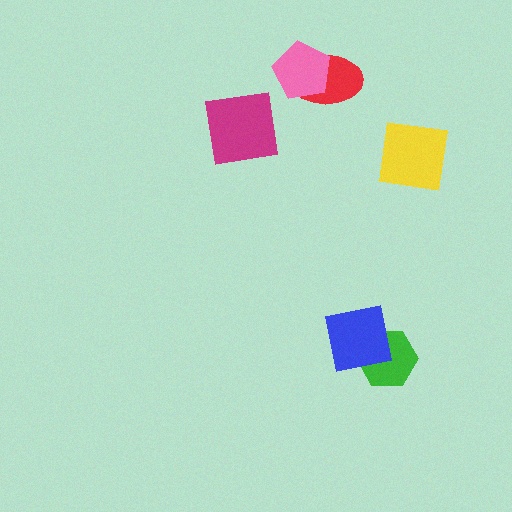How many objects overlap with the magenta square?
0 objects overlap with the magenta square.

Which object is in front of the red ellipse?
The pink pentagon is in front of the red ellipse.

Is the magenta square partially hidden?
No, no other shape covers it.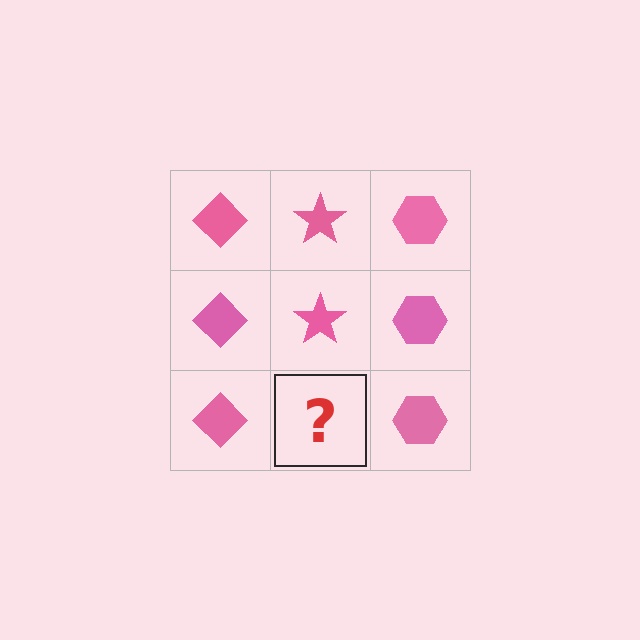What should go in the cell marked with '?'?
The missing cell should contain a pink star.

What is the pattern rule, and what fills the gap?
The rule is that each column has a consistent shape. The gap should be filled with a pink star.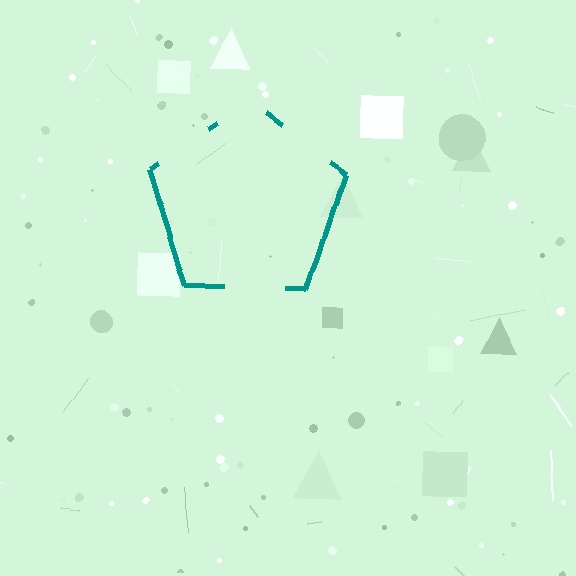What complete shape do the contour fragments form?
The contour fragments form a pentagon.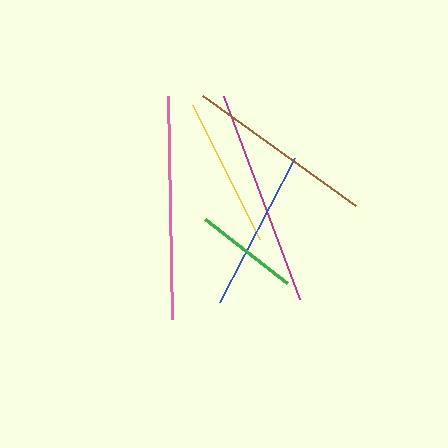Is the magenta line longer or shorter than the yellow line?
The magenta line is longer than the yellow line.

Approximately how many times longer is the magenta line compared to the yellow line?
The magenta line is approximately 1.5 times the length of the yellow line.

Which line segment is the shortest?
The green line is the shortest at approximately 104 pixels.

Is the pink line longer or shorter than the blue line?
The pink line is longer than the blue line.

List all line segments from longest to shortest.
From longest to shortest: pink, magenta, brown, blue, yellow, green.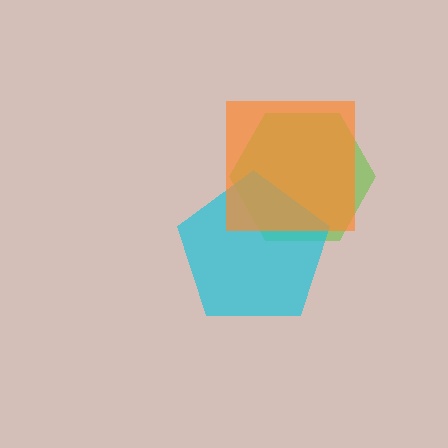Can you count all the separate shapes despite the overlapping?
Yes, there are 3 separate shapes.